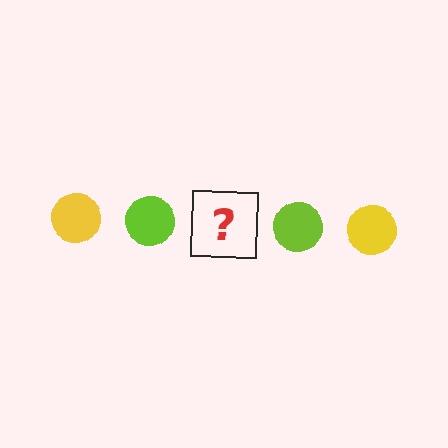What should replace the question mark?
The question mark should be replaced with a yellow circle.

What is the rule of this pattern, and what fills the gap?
The rule is that the pattern cycles through yellow, lime circles. The gap should be filled with a yellow circle.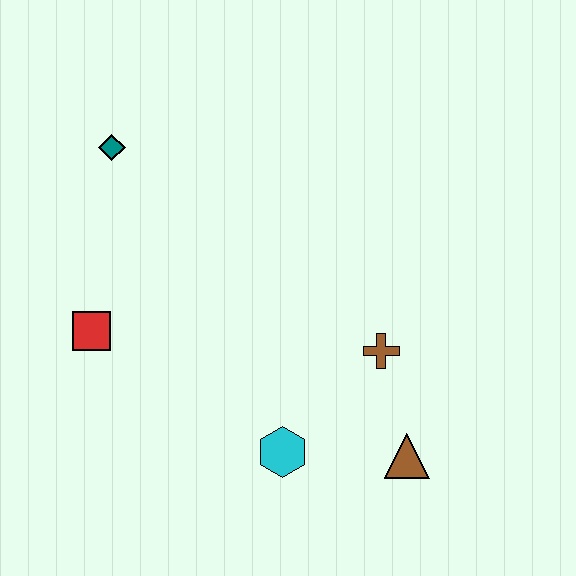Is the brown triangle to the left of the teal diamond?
No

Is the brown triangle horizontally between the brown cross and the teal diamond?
No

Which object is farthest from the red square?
The brown triangle is farthest from the red square.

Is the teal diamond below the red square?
No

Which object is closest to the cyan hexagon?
The brown triangle is closest to the cyan hexagon.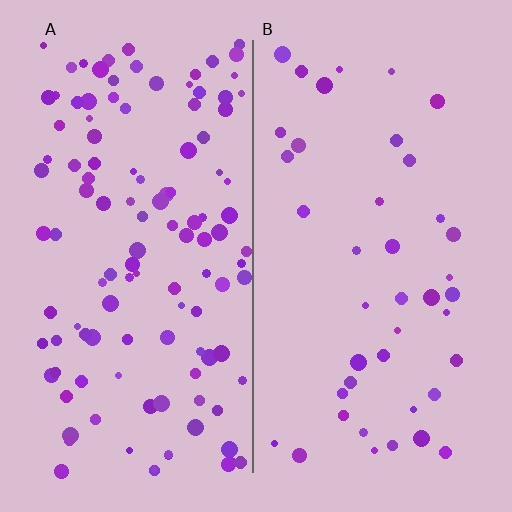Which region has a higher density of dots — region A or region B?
A (the left).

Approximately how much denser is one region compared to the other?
Approximately 2.8× — region A over region B.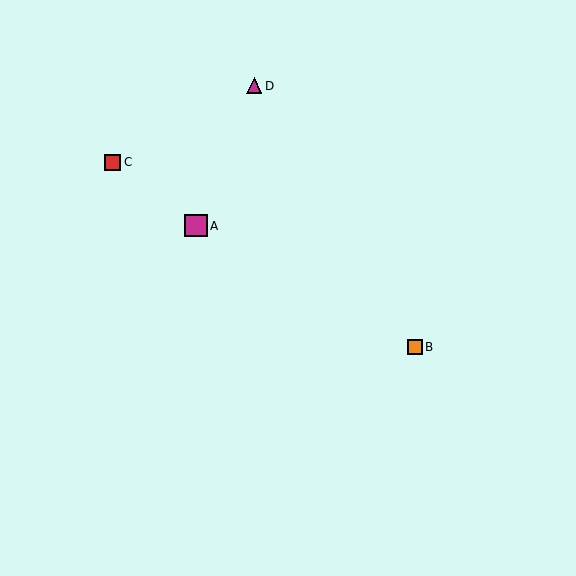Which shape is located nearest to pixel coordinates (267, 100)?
The magenta triangle (labeled D) at (254, 86) is nearest to that location.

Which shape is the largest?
The magenta square (labeled A) is the largest.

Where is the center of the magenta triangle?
The center of the magenta triangle is at (254, 86).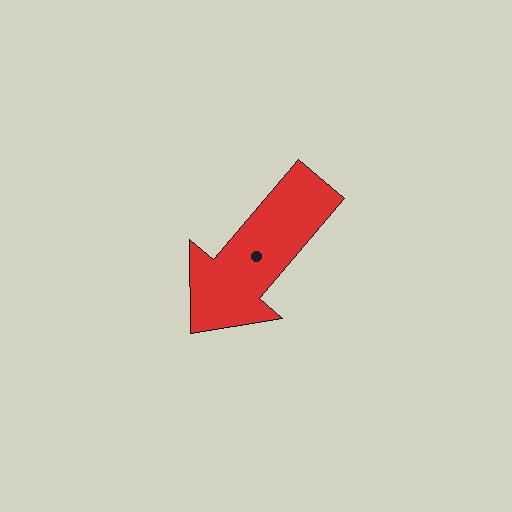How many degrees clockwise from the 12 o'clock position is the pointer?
Approximately 220 degrees.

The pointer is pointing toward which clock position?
Roughly 7 o'clock.